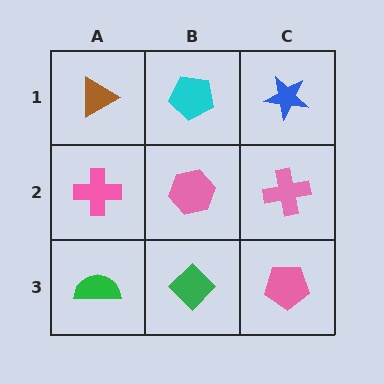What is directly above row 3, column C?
A pink cross.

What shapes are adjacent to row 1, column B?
A pink hexagon (row 2, column B), a brown triangle (row 1, column A), a blue star (row 1, column C).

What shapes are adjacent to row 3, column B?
A pink hexagon (row 2, column B), a green semicircle (row 3, column A), a pink pentagon (row 3, column C).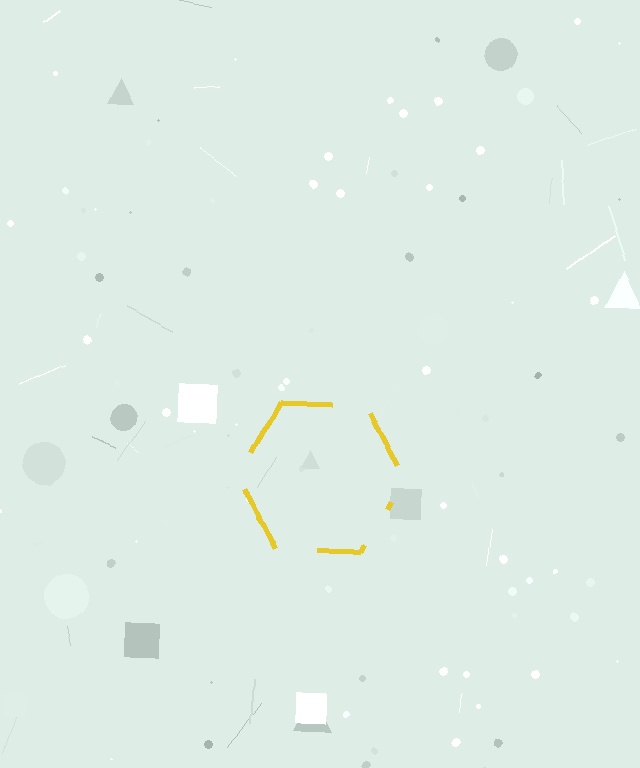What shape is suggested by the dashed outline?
The dashed outline suggests a hexagon.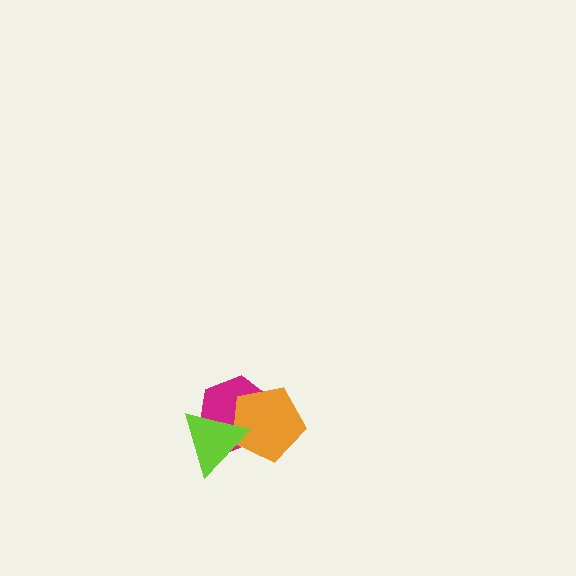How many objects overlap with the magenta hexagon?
2 objects overlap with the magenta hexagon.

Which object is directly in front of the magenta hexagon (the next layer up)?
The orange pentagon is directly in front of the magenta hexagon.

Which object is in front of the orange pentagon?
The lime triangle is in front of the orange pentagon.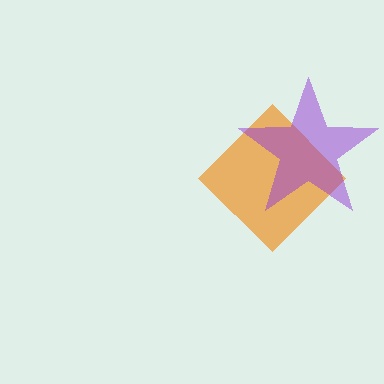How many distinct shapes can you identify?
There are 2 distinct shapes: an orange diamond, a purple star.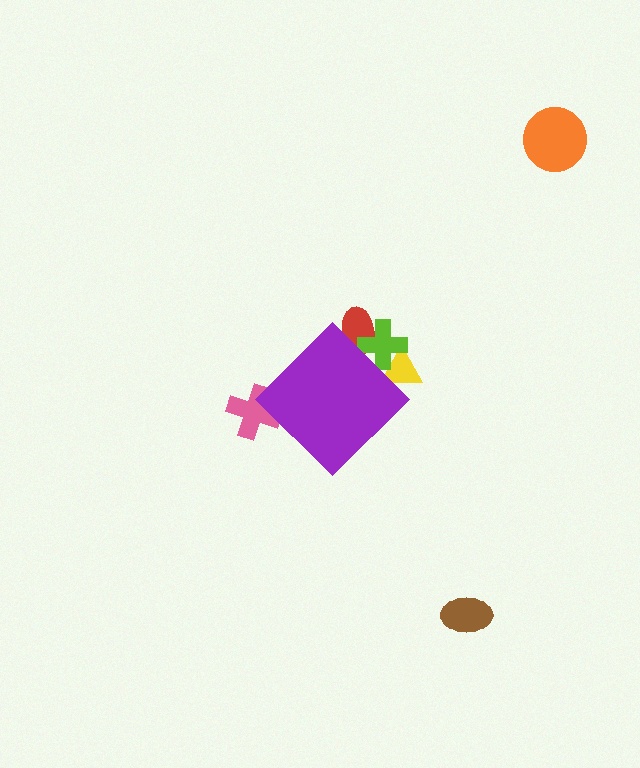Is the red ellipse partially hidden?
Yes, the red ellipse is partially hidden behind the purple diamond.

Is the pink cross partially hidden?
Yes, the pink cross is partially hidden behind the purple diamond.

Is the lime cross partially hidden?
Yes, the lime cross is partially hidden behind the purple diamond.